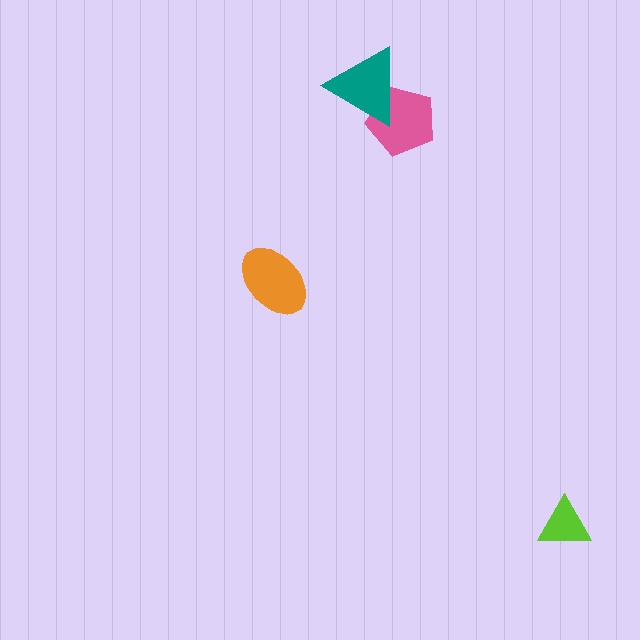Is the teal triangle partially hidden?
No, no other shape covers it.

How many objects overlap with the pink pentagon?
1 object overlaps with the pink pentagon.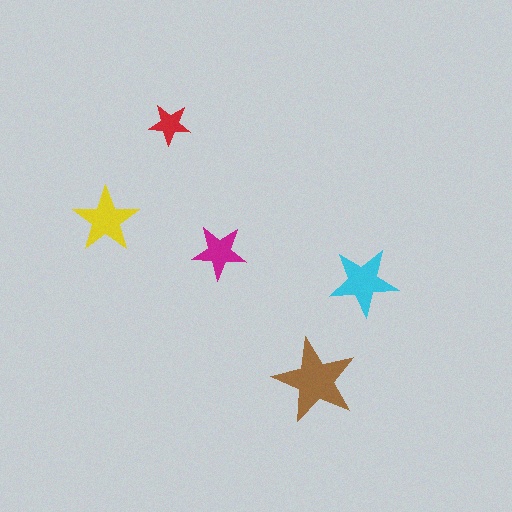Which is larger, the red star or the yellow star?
The yellow one.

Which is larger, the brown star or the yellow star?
The brown one.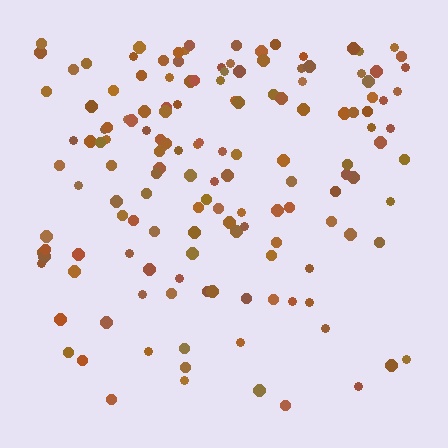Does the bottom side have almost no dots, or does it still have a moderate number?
Still a moderate number, just noticeably fewer than the top.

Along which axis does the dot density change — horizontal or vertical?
Vertical.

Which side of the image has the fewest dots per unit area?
The bottom.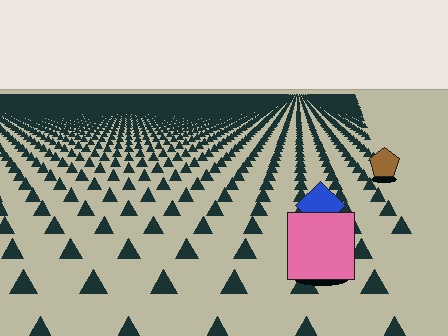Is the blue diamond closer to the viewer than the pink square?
No. The pink square is closer — you can tell from the texture gradient: the ground texture is coarser near it.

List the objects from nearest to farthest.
From nearest to farthest: the pink square, the blue diamond, the brown pentagon.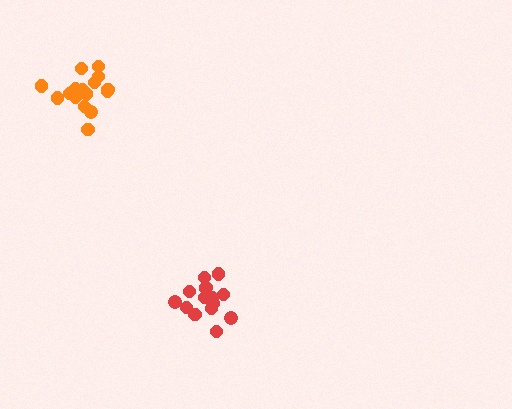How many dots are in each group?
Group 1: 15 dots, Group 2: 16 dots (31 total).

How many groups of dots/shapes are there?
There are 2 groups.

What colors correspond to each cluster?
The clusters are colored: red, orange.